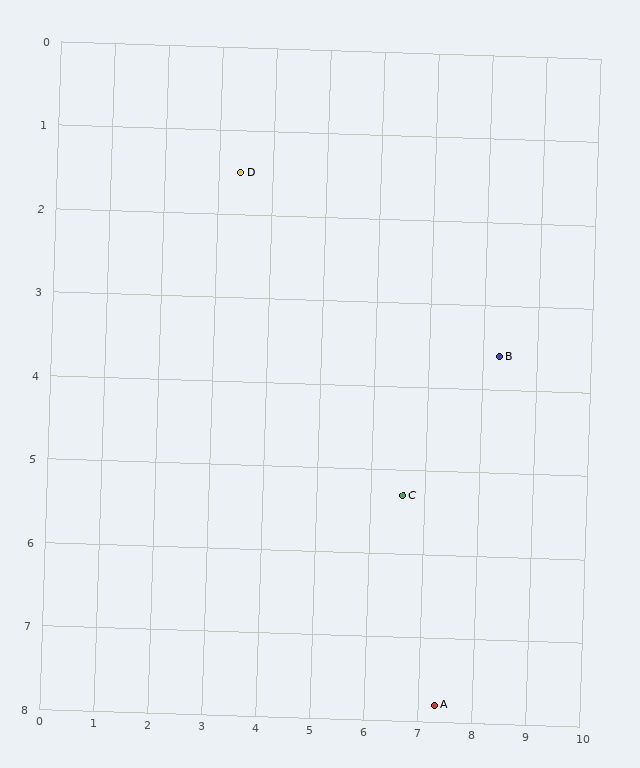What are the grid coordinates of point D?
Point D is at approximately (3.4, 1.5).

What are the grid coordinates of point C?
Point C is at approximately (6.6, 5.3).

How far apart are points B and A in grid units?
Points B and A are about 4.3 grid units apart.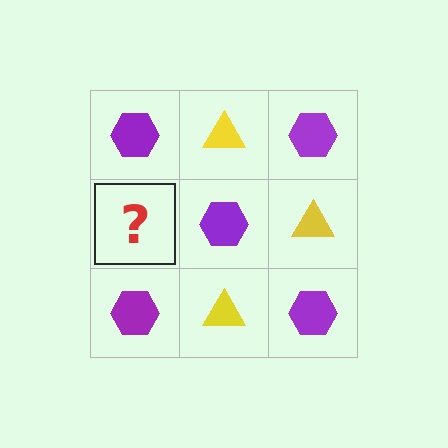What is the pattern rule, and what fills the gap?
The rule is that it alternates purple hexagon and yellow triangle in a checkerboard pattern. The gap should be filled with a yellow triangle.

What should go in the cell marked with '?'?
The missing cell should contain a yellow triangle.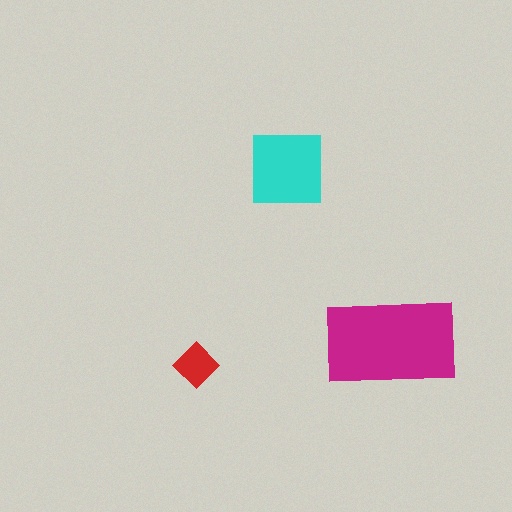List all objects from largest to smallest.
The magenta rectangle, the cyan square, the red diamond.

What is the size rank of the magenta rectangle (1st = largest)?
1st.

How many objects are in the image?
There are 3 objects in the image.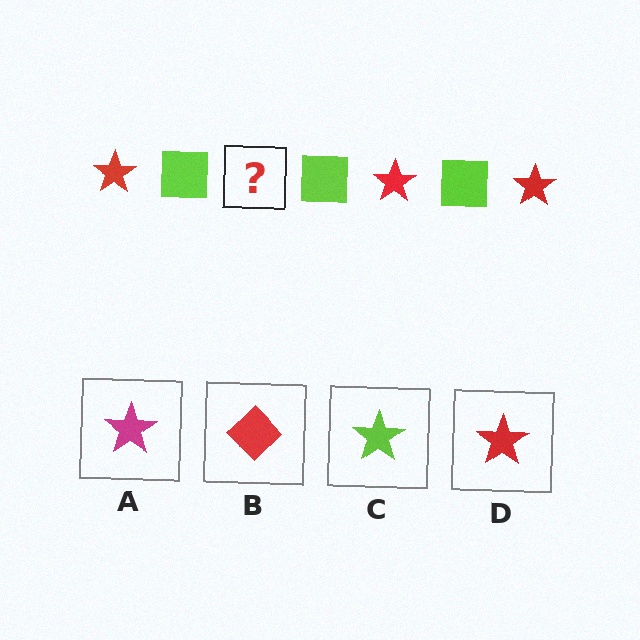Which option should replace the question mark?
Option D.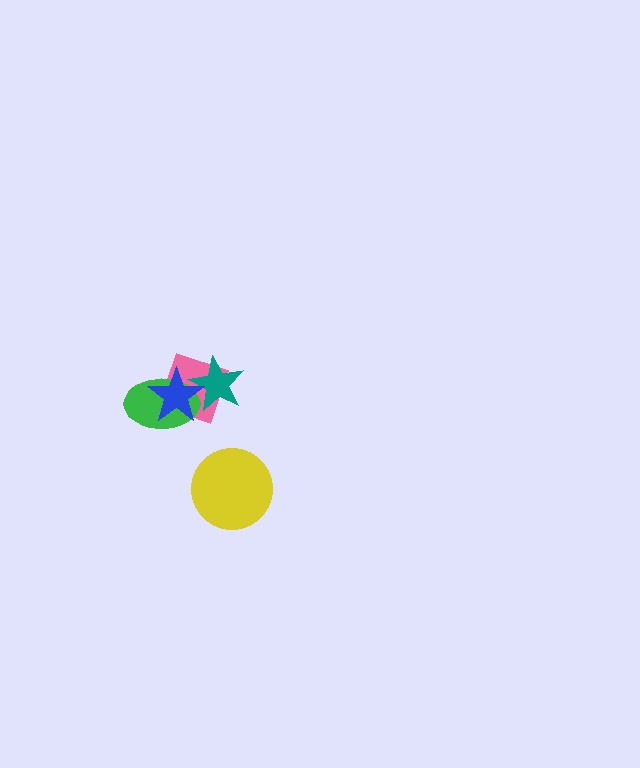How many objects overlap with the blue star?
3 objects overlap with the blue star.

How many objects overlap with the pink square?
3 objects overlap with the pink square.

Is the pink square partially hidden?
Yes, it is partially covered by another shape.